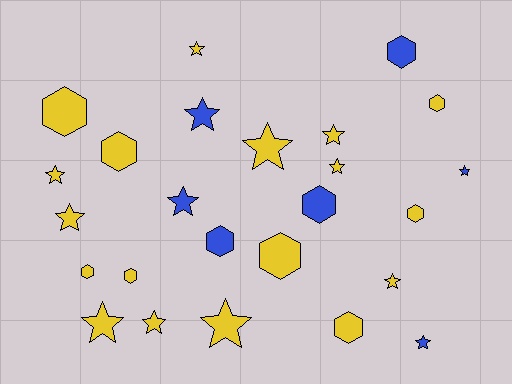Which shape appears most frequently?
Star, with 14 objects.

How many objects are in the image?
There are 25 objects.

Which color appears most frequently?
Yellow, with 18 objects.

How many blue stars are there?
There are 4 blue stars.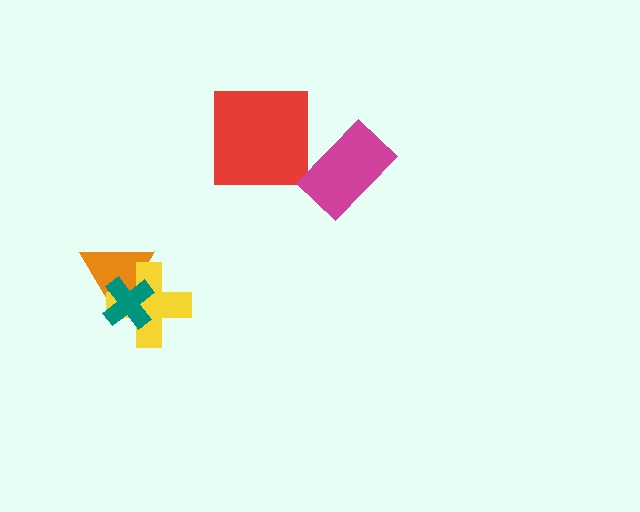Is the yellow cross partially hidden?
Yes, it is partially covered by another shape.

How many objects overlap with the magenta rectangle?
0 objects overlap with the magenta rectangle.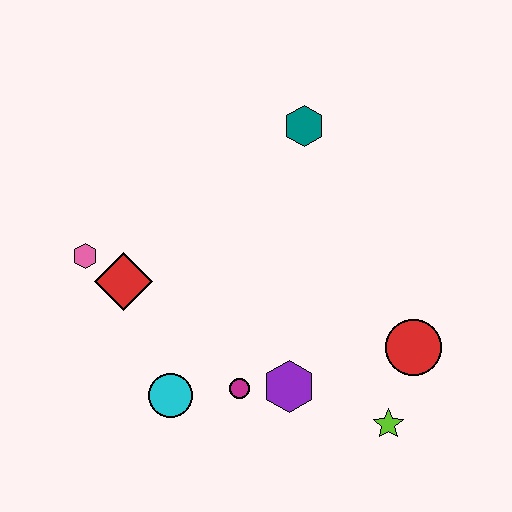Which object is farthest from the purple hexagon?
The teal hexagon is farthest from the purple hexagon.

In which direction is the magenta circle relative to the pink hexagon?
The magenta circle is to the right of the pink hexagon.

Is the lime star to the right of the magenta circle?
Yes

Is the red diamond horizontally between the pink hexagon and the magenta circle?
Yes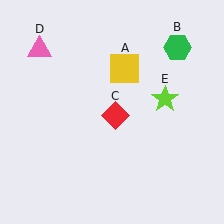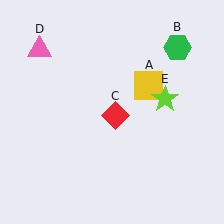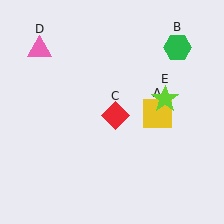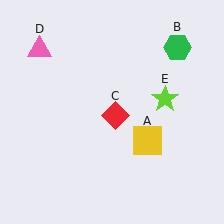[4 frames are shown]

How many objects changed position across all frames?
1 object changed position: yellow square (object A).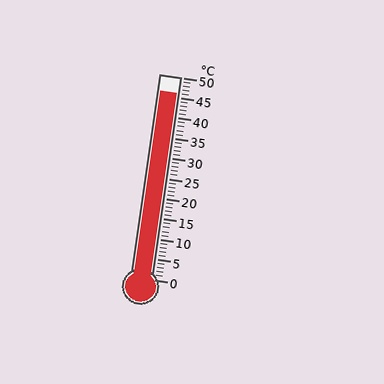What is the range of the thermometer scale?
The thermometer scale ranges from 0°C to 50°C.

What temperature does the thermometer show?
The thermometer shows approximately 46°C.